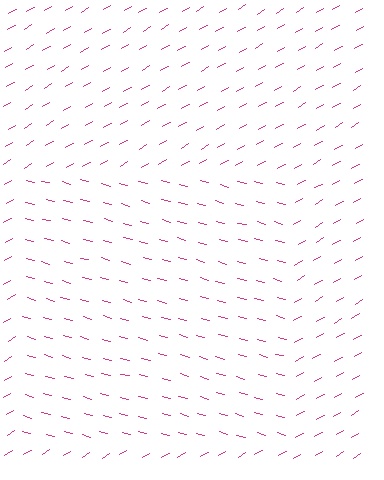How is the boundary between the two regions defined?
The boundary is defined purely by a change in line orientation (approximately 45 degrees difference). All lines are the same color and thickness.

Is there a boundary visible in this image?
Yes, there is a texture boundary formed by a change in line orientation.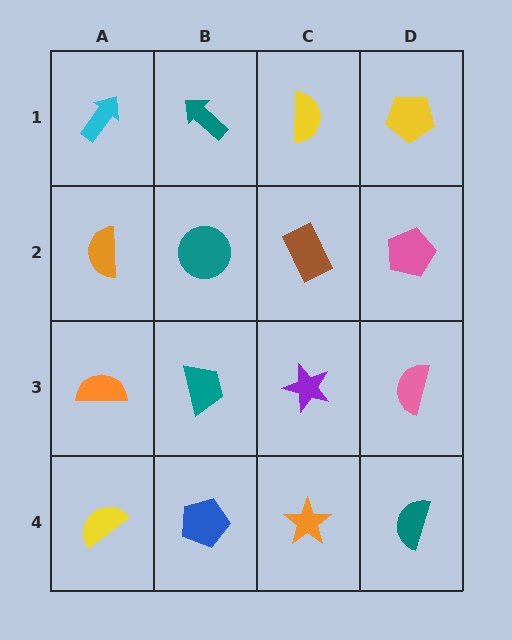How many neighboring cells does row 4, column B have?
3.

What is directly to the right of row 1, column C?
A yellow pentagon.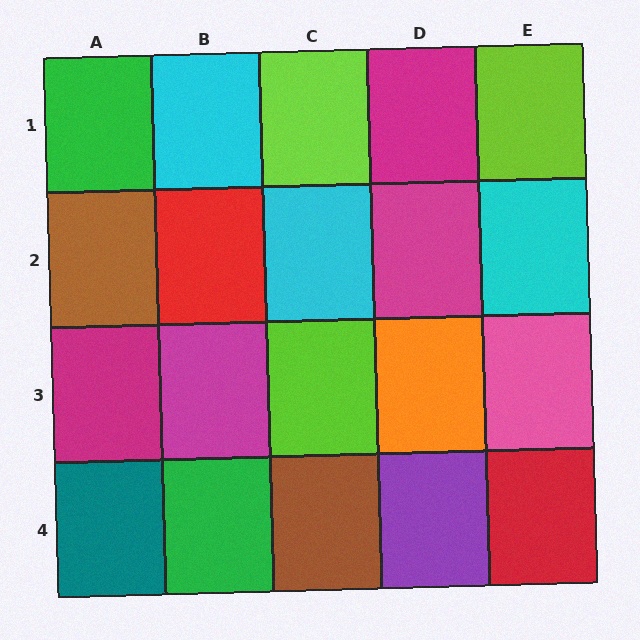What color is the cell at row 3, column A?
Magenta.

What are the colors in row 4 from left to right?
Teal, green, brown, purple, red.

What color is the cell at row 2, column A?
Brown.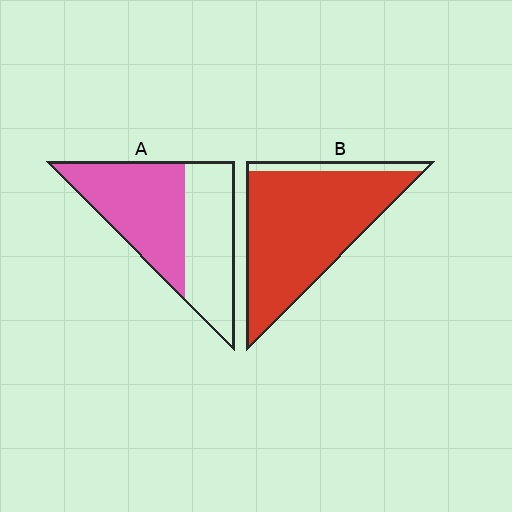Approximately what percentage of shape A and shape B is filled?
A is approximately 55% and B is approximately 90%.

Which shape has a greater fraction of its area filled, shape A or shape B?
Shape B.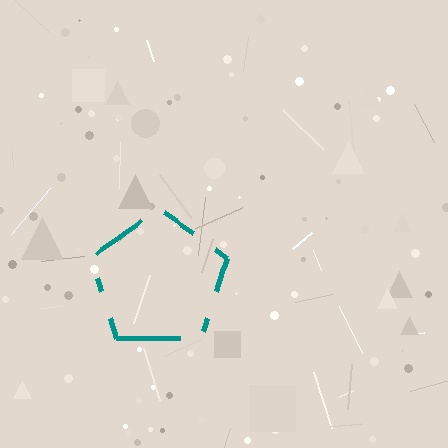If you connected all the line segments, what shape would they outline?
They would outline a pentagon.